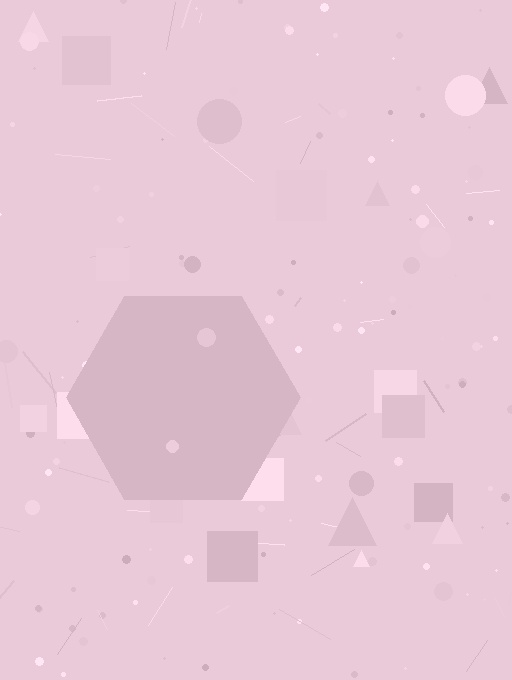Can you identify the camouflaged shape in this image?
The camouflaged shape is a hexagon.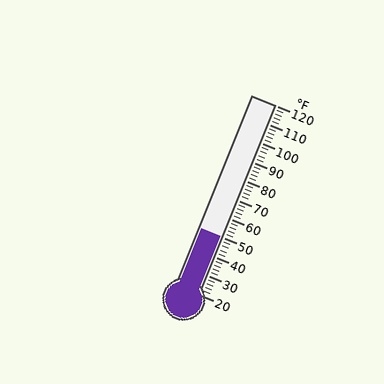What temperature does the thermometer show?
The thermometer shows approximately 50°F.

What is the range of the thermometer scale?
The thermometer scale ranges from 20°F to 120°F.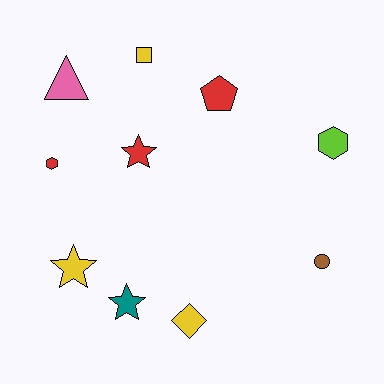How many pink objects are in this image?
There is 1 pink object.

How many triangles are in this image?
There is 1 triangle.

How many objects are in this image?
There are 10 objects.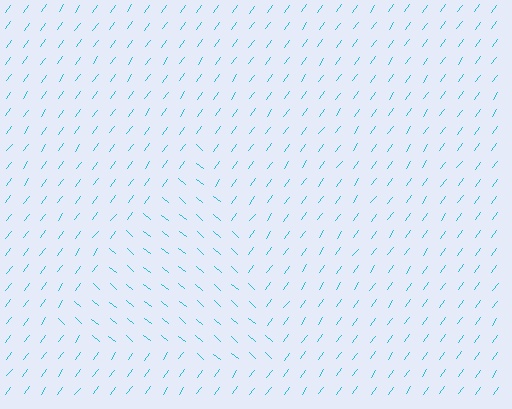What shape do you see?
I see a triangle.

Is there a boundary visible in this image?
Yes, there is a texture boundary formed by a change in line orientation.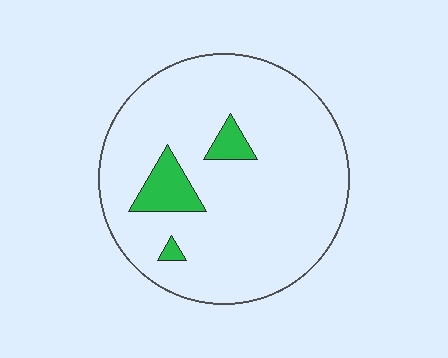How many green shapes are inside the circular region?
3.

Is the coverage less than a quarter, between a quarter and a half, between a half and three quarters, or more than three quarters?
Less than a quarter.